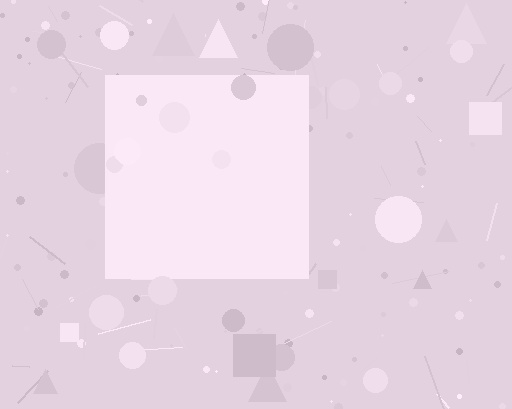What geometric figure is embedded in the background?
A square is embedded in the background.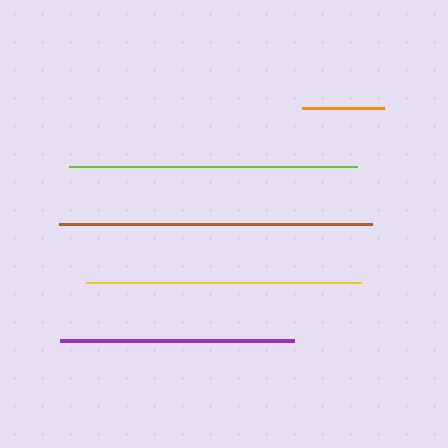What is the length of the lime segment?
The lime segment is approximately 288 pixels long.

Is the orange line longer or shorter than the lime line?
The lime line is longer than the orange line.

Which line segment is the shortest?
The orange line is the shortest at approximately 82 pixels.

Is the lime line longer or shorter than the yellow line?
The lime line is longer than the yellow line.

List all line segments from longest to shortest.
From longest to shortest: brown, lime, yellow, purple, orange.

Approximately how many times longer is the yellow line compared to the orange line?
The yellow line is approximately 3.4 times the length of the orange line.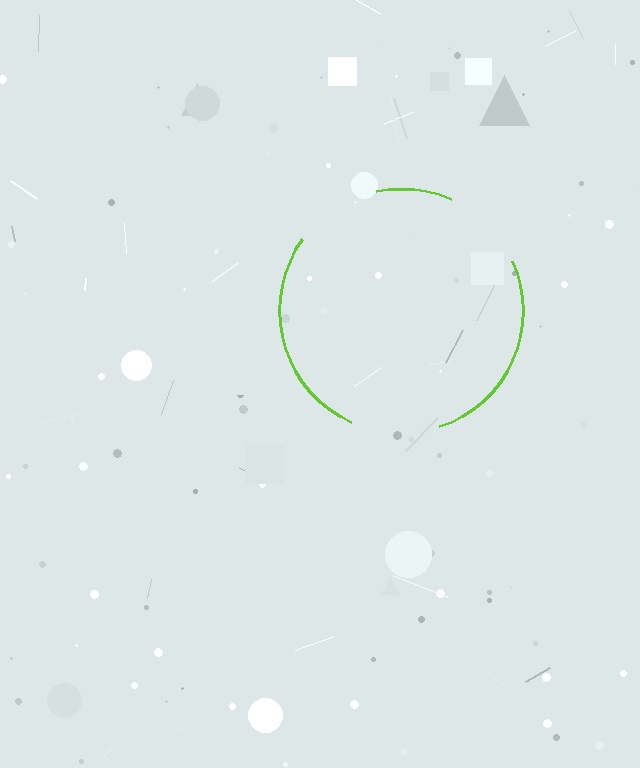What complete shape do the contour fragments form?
The contour fragments form a circle.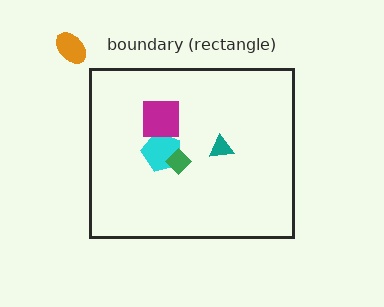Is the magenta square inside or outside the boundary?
Inside.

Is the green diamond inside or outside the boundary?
Inside.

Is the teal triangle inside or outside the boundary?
Inside.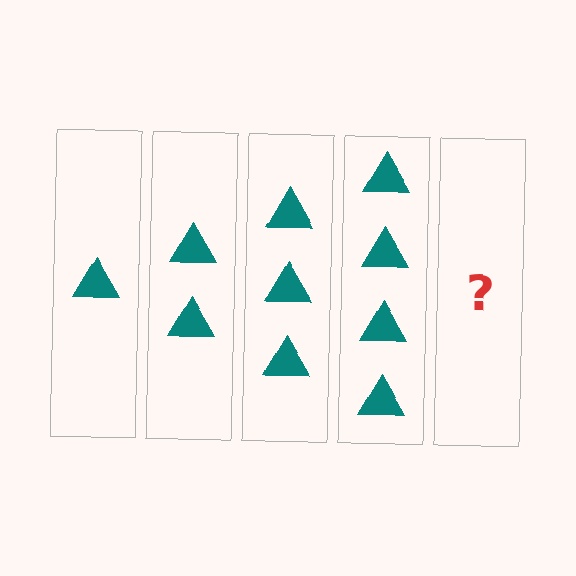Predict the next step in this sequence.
The next step is 5 triangles.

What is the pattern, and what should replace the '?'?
The pattern is that each step adds one more triangle. The '?' should be 5 triangles.